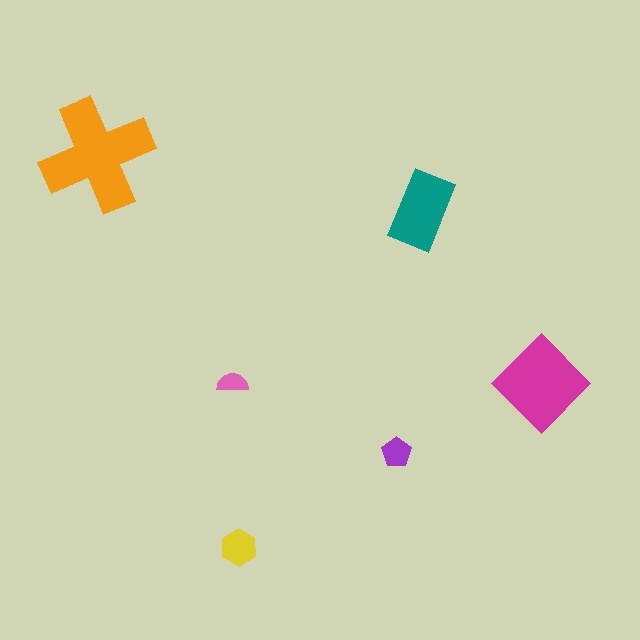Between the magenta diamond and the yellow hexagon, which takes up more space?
The magenta diamond.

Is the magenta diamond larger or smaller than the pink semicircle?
Larger.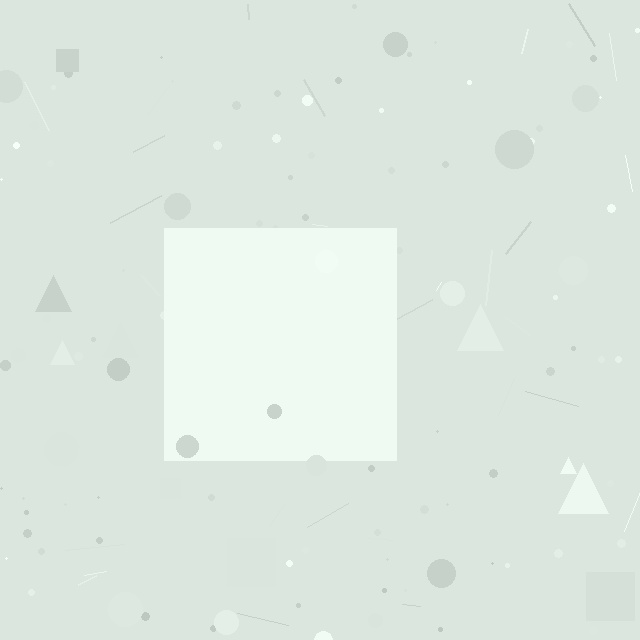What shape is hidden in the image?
A square is hidden in the image.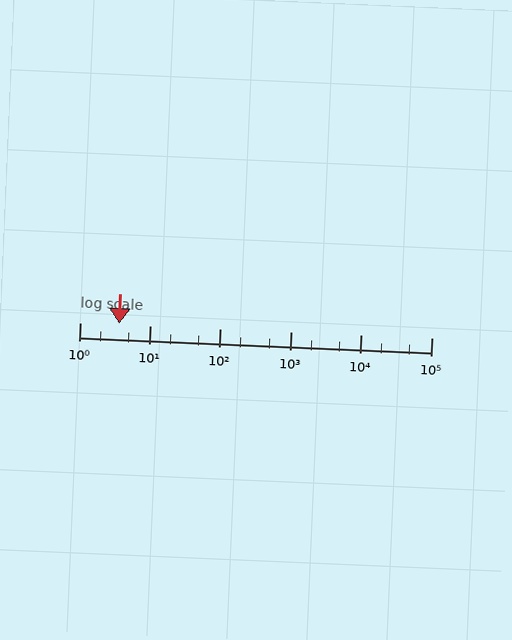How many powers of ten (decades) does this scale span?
The scale spans 5 decades, from 1 to 100000.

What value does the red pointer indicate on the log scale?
The pointer indicates approximately 3.6.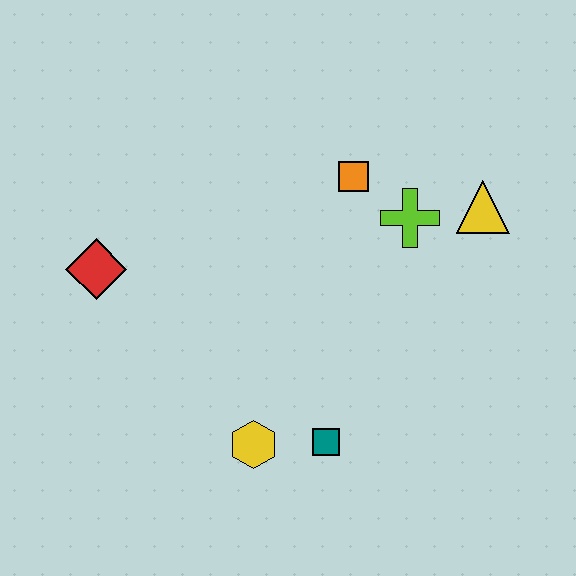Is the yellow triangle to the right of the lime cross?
Yes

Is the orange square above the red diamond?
Yes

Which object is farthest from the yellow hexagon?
The yellow triangle is farthest from the yellow hexagon.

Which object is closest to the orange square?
The lime cross is closest to the orange square.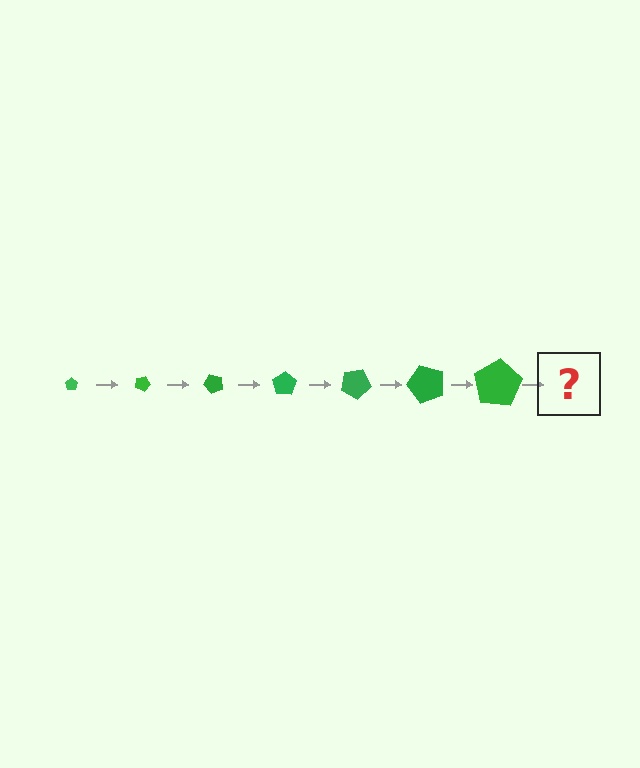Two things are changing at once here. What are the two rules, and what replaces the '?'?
The two rules are that the pentagon grows larger each step and it rotates 25 degrees each step. The '?' should be a pentagon, larger than the previous one and rotated 175 degrees from the start.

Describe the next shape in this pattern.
It should be a pentagon, larger than the previous one and rotated 175 degrees from the start.